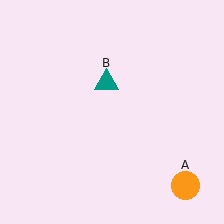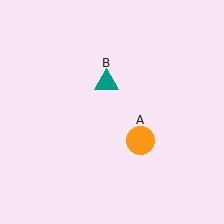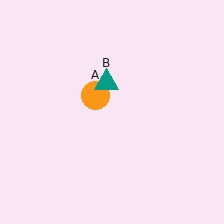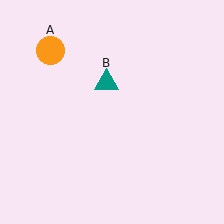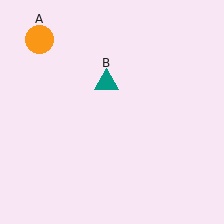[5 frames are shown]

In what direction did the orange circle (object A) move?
The orange circle (object A) moved up and to the left.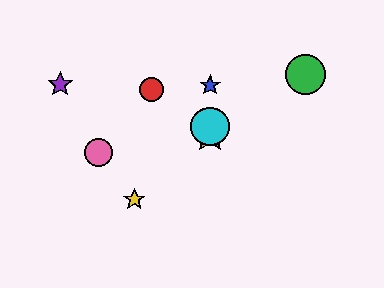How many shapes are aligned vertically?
3 shapes (the blue star, the orange star, the cyan circle) are aligned vertically.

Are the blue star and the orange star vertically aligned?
Yes, both are at x≈210.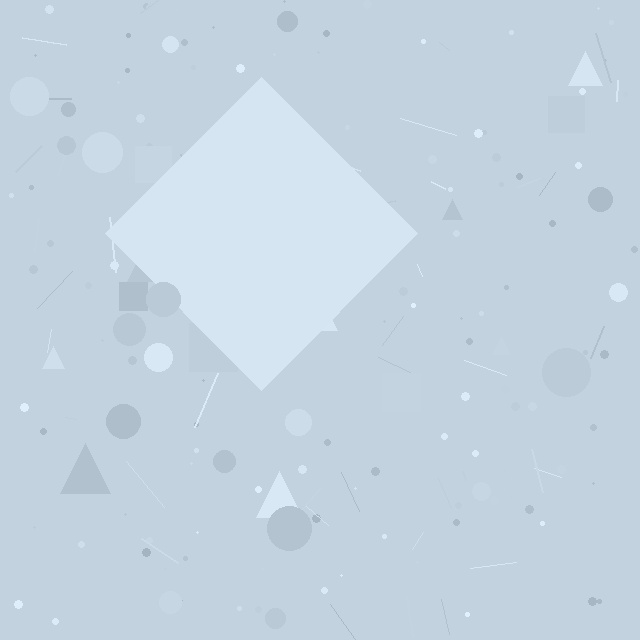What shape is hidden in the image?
A diamond is hidden in the image.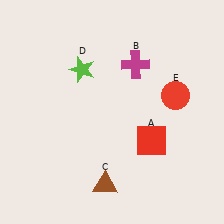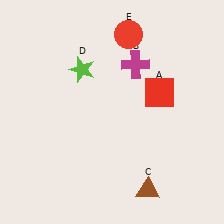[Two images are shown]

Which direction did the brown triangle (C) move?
The brown triangle (C) moved right.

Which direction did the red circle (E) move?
The red circle (E) moved up.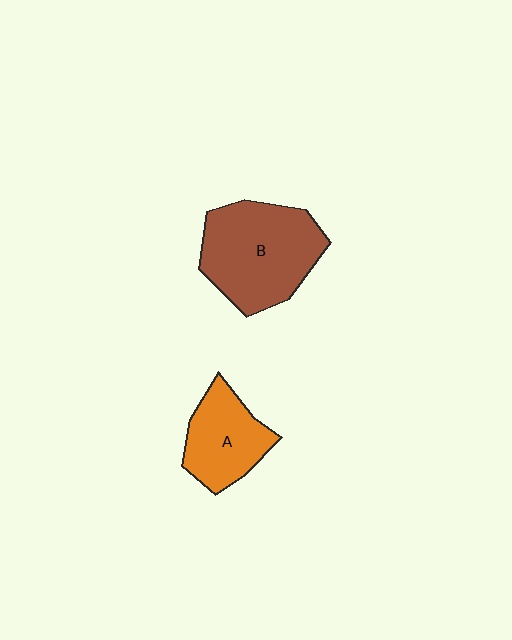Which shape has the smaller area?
Shape A (orange).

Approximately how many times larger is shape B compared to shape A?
Approximately 1.6 times.